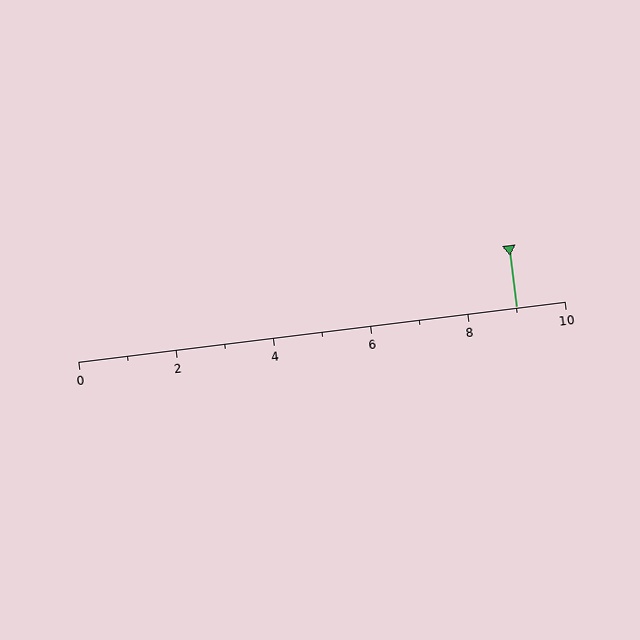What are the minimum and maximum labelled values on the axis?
The axis runs from 0 to 10.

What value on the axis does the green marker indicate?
The marker indicates approximately 9.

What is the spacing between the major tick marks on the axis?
The major ticks are spaced 2 apart.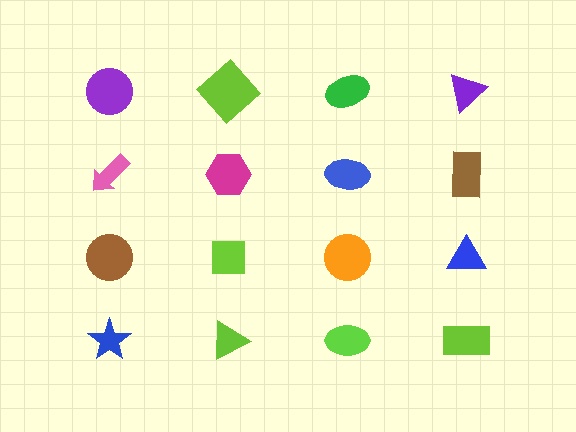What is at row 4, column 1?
A blue star.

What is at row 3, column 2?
A lime square.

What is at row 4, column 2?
A lime triangle.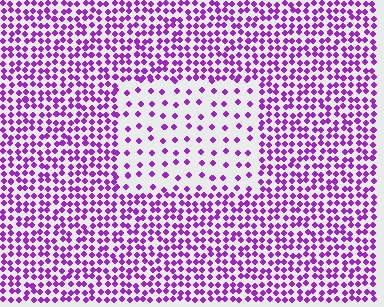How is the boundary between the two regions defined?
The boundary is defined by a change in element density (approximately 2.7x ratio). All elements are the same color, size, and shape.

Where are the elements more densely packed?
The elements are more densely packed outside the rectangle boundary.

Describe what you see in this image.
The image contains small purple elements arranged at two different densities. A rectangle-shaped region is visible where the elements are less densely packed than the surrounding area.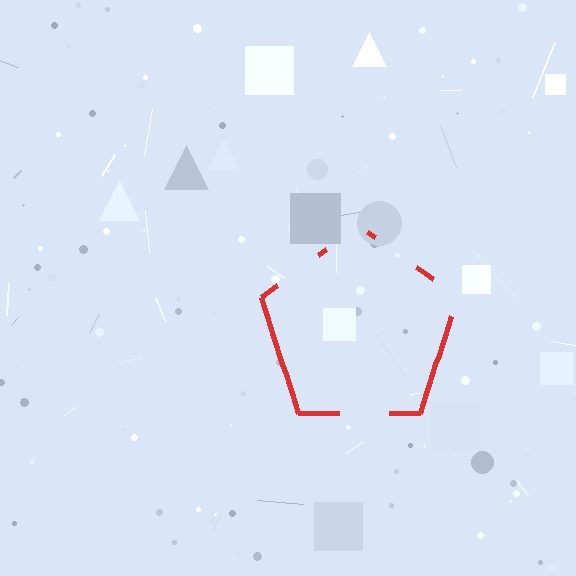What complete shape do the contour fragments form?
The contour fragments form a pentagon.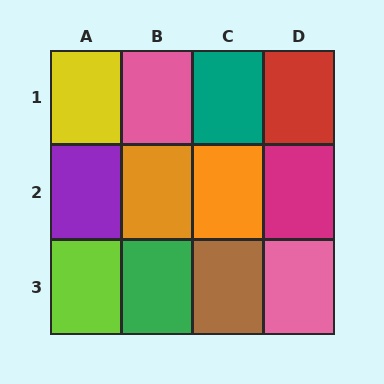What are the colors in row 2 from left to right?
Purple, orange, orange, magenta.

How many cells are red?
1 cell is red.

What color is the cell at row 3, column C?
Brown.